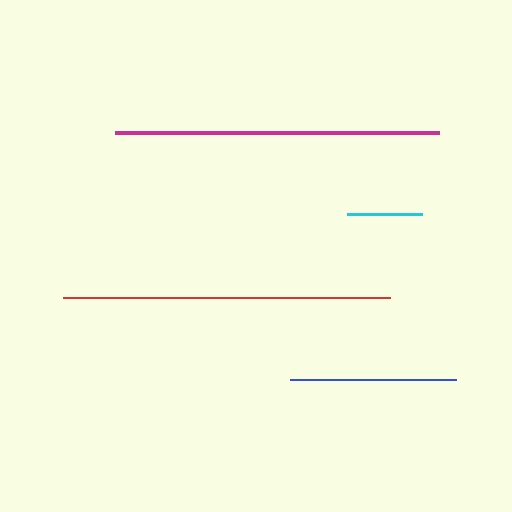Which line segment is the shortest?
The cyan line is the shortest at approximately 74 pixels.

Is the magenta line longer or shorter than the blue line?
The magenta line is longer than the blue line.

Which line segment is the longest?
The red line is the longest at approximately 327 pixels.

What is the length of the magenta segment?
The magenta segment is approximately 324 pixels long.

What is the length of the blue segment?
The blue segment is approximately 166 pixels long.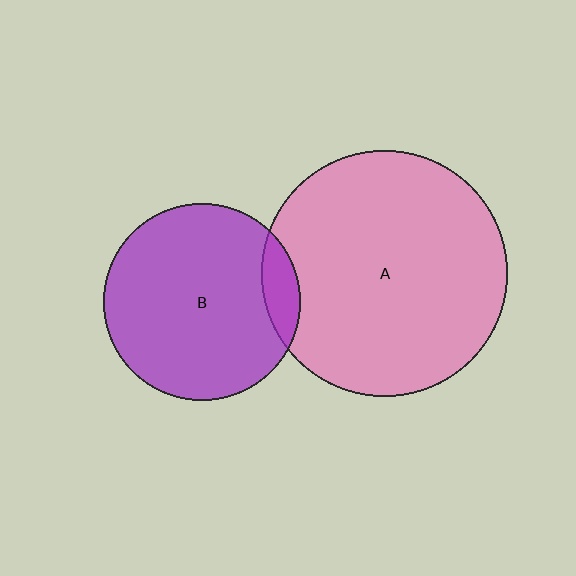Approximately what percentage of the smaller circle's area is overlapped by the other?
Approximately 10%.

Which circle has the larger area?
Circle A (pink).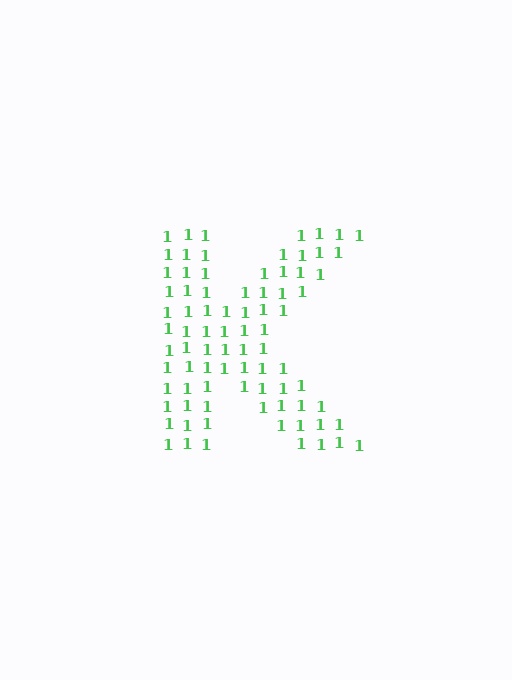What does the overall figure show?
The overall figure shows the letter K.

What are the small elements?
The small elements are digit 1's.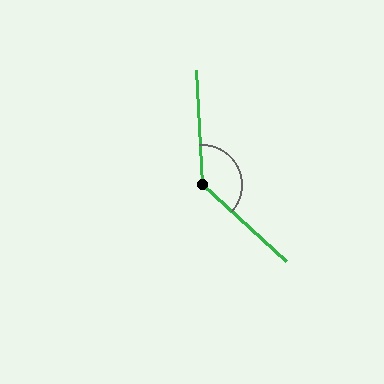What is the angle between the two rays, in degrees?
Approximately 135 degrees.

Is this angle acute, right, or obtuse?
It is obtuse.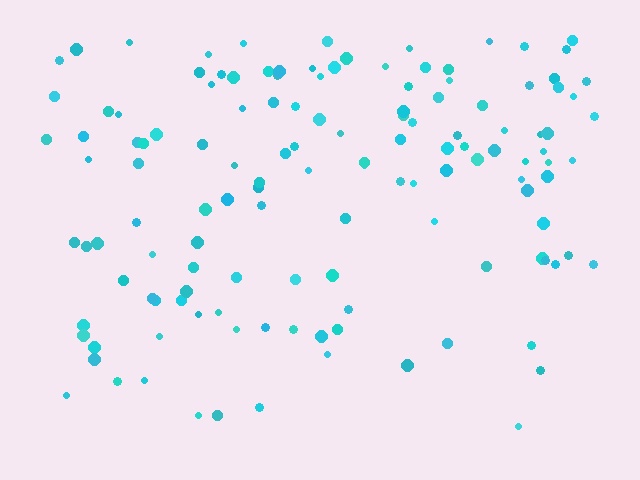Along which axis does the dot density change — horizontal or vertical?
Vertical.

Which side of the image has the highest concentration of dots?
The top.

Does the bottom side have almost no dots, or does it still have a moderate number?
Still a moderate number, just noticeably fewer than the top.